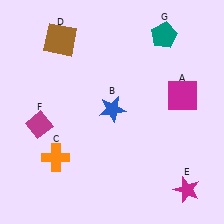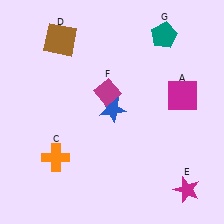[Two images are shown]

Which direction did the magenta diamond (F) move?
The magenta diamond (F) moved right.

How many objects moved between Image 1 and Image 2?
1 object moved between the two images.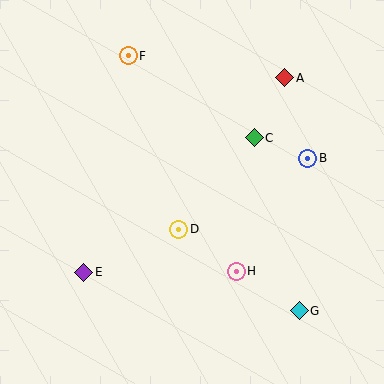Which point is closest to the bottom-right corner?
Point G is closest to the bottom-right corner.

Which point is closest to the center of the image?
Point D at (179, 229) is closest to the center.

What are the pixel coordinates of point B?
Point B is at (308, 158).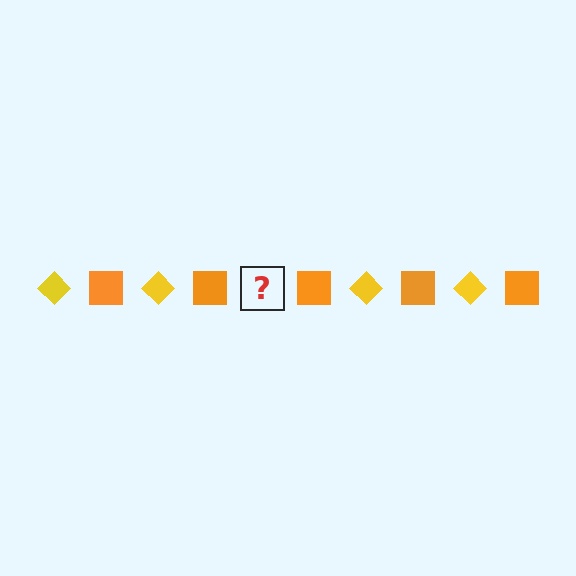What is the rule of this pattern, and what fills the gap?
The rule is that the pattern alternates between yellow diamond and orange square. The gap should be filled with a yellow diamond.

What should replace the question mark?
The question mark should be replaced with a yellow diamond.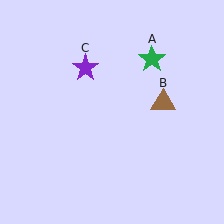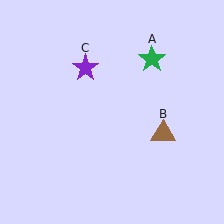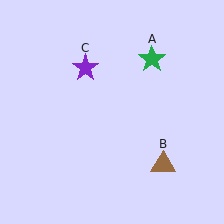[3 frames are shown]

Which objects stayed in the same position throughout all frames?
Green star (object A) and purple star (object C) remained stationary.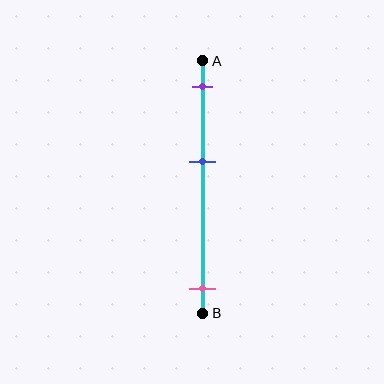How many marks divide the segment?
There are 3 marks dividing the segment.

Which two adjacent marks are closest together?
The purple and blue marks are the closest adjacent pair.